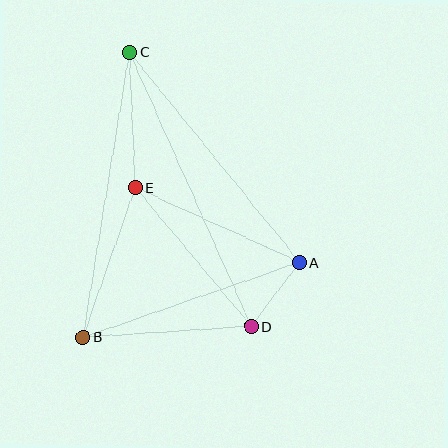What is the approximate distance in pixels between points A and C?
The distance between A and C is approximately 270 pixels.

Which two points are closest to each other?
Points A and D are closest to each other.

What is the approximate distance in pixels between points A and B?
The distance between A and B is approximately 229 pixels.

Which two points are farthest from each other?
Points C and D are farthest from each other.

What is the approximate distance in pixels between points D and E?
The distance between D and E is approximately 181 pixels.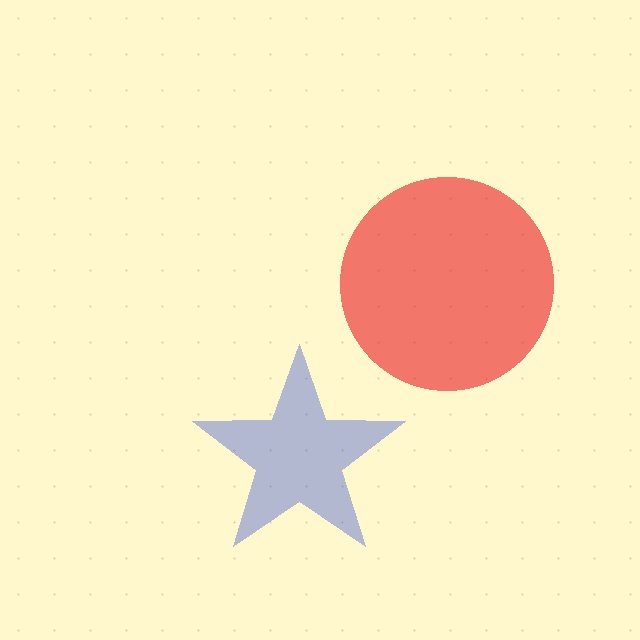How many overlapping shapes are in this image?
There are 2 overlapping shapes in the image.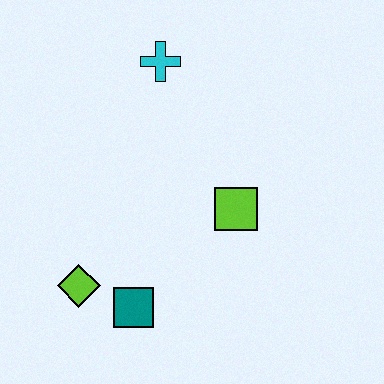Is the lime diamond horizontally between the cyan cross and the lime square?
No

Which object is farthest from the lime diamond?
The cyan cross is farthest from the lime diamond.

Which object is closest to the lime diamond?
The teal square is closest to the lime diamond.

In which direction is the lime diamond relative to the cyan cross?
The lime diamond is below the cyan cross.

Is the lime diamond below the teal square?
No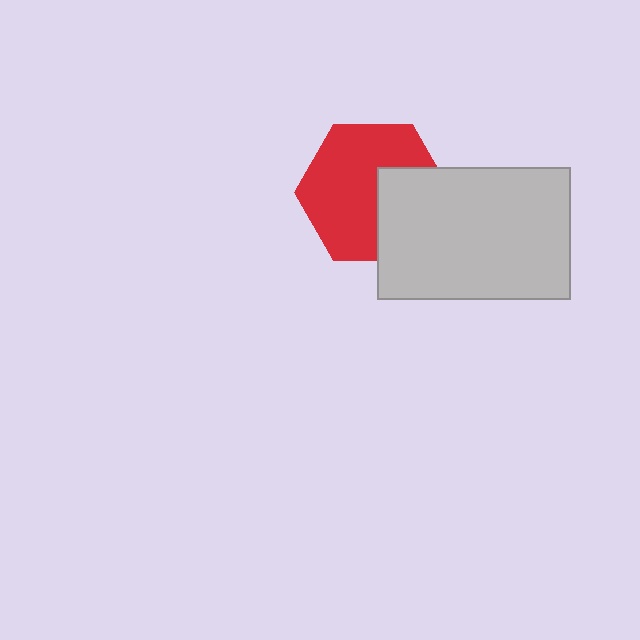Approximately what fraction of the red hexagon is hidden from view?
Roughly 33% of the red hexagon is hidden behind the light gray rectangle.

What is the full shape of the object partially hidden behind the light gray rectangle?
The partially hidden object is a red hexagon.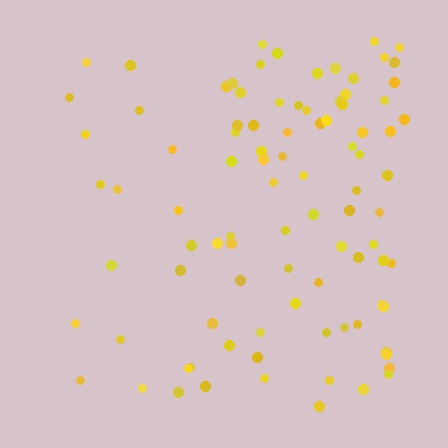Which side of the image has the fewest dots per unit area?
The left.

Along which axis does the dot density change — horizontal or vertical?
Horizontal.